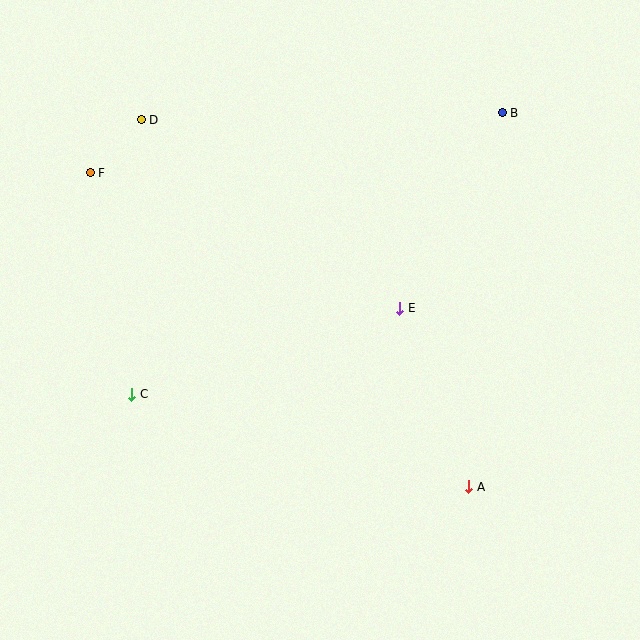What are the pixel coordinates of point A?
Point A is at (469, 487).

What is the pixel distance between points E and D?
The distance between E and D is 320 pixels.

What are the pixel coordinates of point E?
Point E is at (400, 308).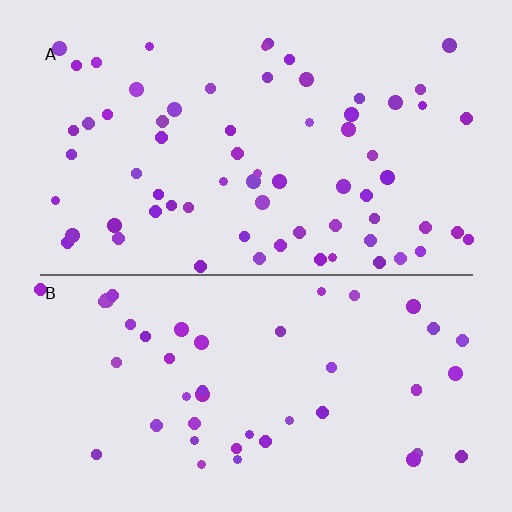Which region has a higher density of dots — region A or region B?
A (the top).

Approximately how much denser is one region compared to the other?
Approximately 1.5× — region A over region B.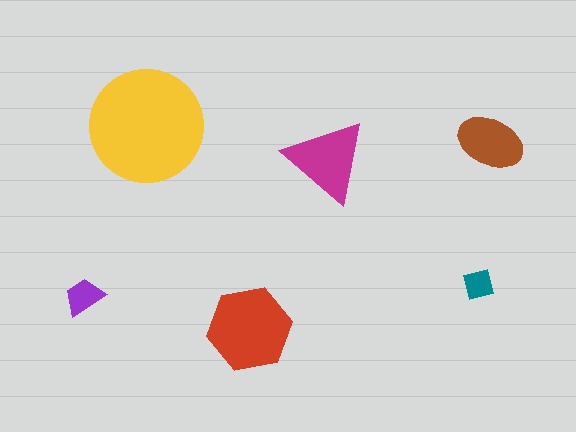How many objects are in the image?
There are 6 objects in the image.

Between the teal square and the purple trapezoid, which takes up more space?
The purple trapezoid.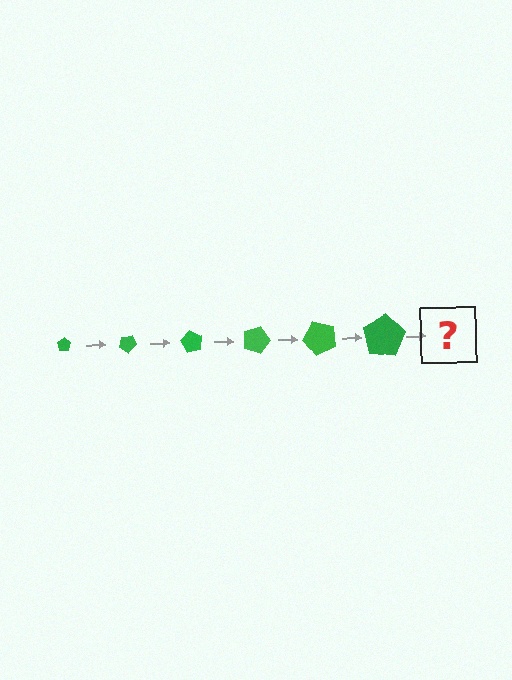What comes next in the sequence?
The next element should be a pentagon, larger than the previous one and rotated 180 degrees from the start.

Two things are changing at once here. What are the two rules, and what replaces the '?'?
The two rules are that the pentagon grows larger each step and it rotates 30 degrees each step. The '?' should be a pentagon, larger than the previous one and rotated 180 degrees from the start.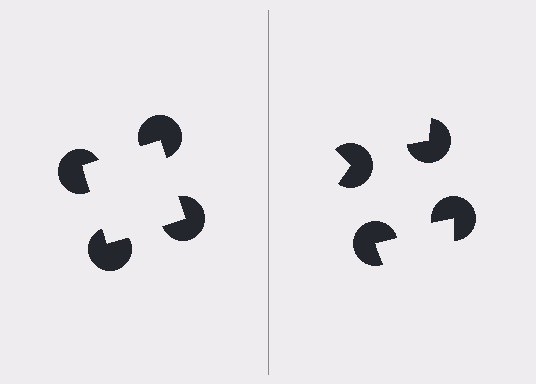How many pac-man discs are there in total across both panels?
8 — 4 on each side.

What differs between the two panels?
The pac-man discs are positioned identically on both sides; only the wedge orientations differ. On the left they align to a square; on the right they are misaligned.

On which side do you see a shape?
An illusory square appears on the left side. On the right side the wedge cuts are rotated, so no coherent shape forms.